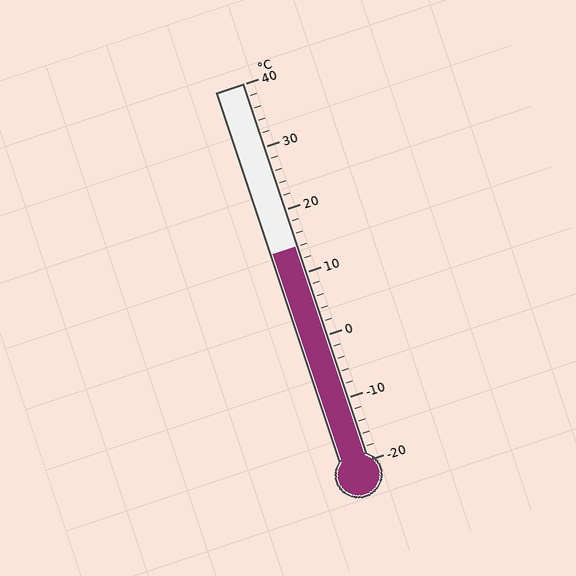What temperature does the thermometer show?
The thermometer shows approximately 14°C.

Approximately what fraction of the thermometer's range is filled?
The thermometer is filled to approximately 55% of its range.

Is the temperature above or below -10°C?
The temperature is above -10°C.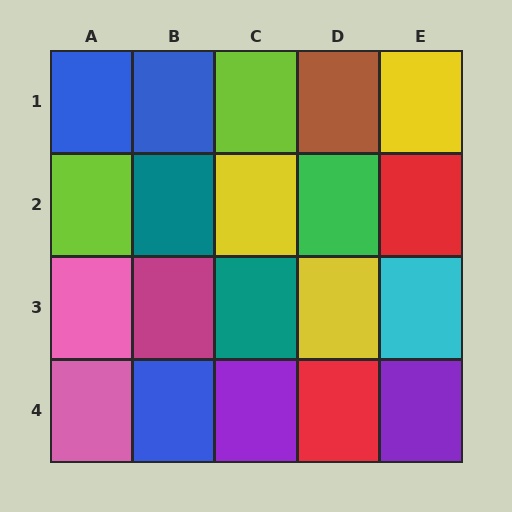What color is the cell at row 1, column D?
Brown.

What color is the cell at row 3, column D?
Yellow.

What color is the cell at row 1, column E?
Yellow.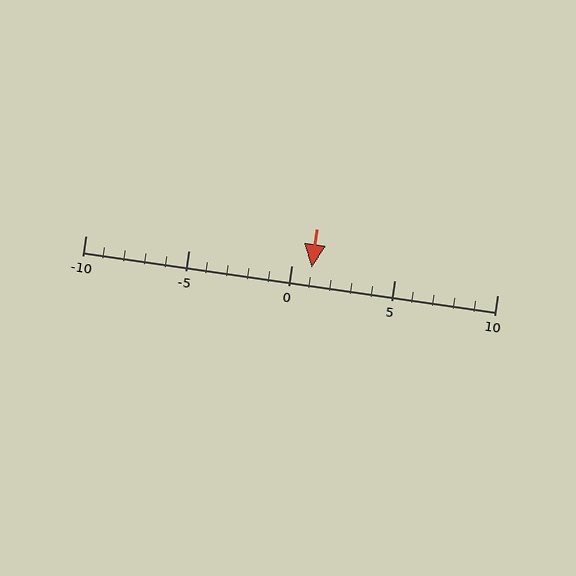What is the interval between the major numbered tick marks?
The major tick marks are spaced 5 units apart.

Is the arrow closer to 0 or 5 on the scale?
The arrow is closer to 0.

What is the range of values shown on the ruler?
The ruler shows values from -10 to 10.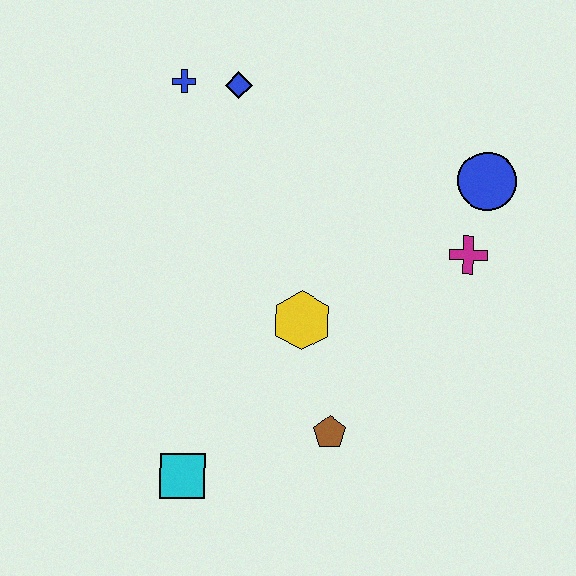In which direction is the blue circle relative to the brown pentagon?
The blue circle is above the brown pentagon.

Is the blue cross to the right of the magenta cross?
No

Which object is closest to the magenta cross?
The blue circle is closest to the magenta cross.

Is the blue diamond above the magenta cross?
Yes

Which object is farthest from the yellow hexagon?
The blue cross is farthest from the yellow hexagon.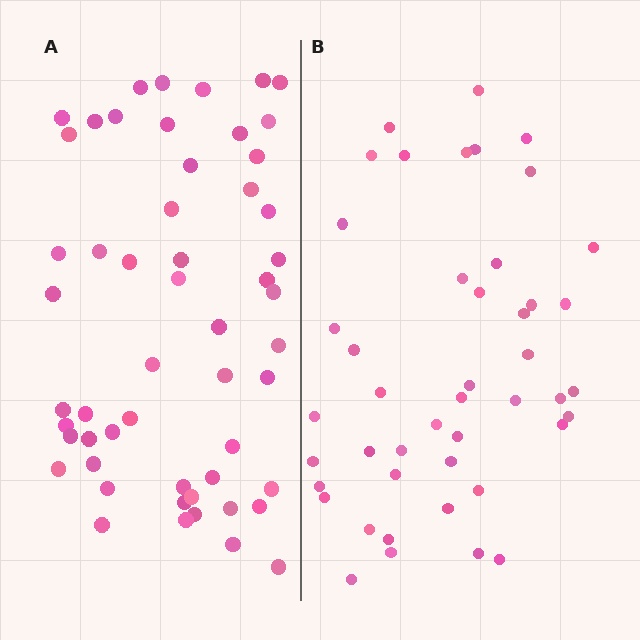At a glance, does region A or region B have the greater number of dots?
Region A (the left region) has more dots.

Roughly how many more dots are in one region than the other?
Region A has roughly 8 or so more dots than region B.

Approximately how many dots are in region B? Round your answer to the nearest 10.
About 40 dots. (The exact count is 45, which rounds to 40.)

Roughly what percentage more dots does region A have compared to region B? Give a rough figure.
About 20% more.